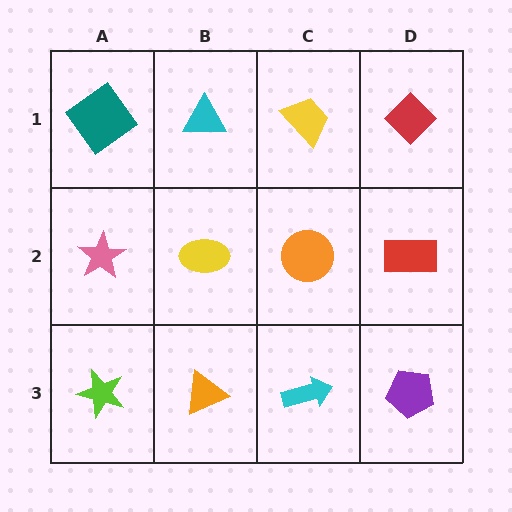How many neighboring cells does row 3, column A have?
2.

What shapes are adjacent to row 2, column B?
A cyan triangle (row 1, column B), an orange triangle (row 3, column B), a pink star (row 2, column A), an orange circle (row 2, column C).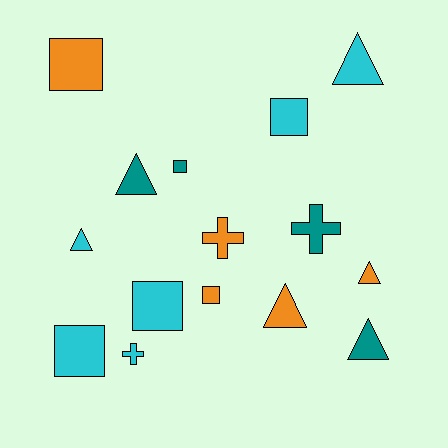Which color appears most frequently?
Cyan, with 6 objects.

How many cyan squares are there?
There are 3 cyan squares.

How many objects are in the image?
There are 15 objects.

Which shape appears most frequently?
Triangle, with 6 objects.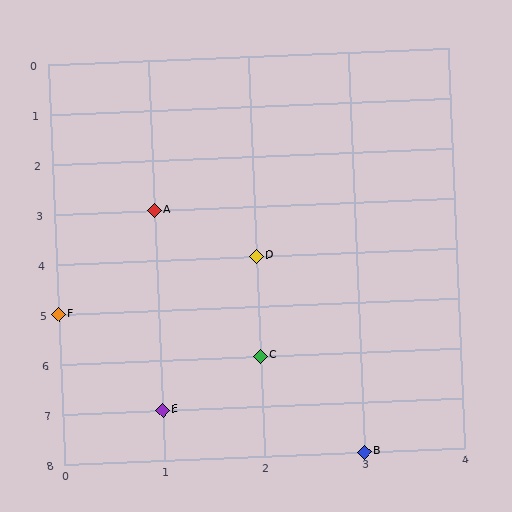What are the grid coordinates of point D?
Point D is at grid coordinates (2, 4).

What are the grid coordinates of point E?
Point E is at grid coordinates (1, 7).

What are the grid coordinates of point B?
Point B is at grid coordinates (3, 8).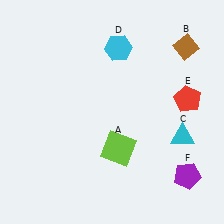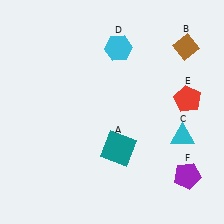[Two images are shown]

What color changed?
The square (A) changed from lime in Image 1 to teal in Image 2.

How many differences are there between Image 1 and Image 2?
There is 1 difference between the two images.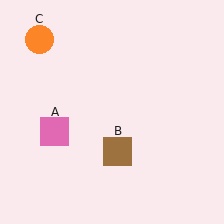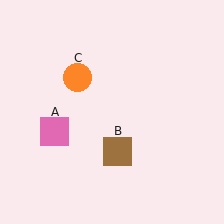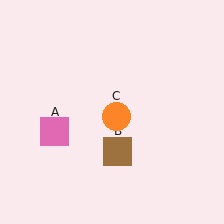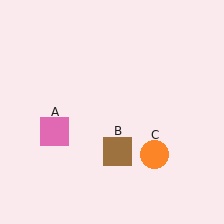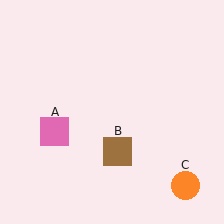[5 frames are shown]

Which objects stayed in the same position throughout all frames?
Pink square (object A) and brown square (object B) remained stationary.